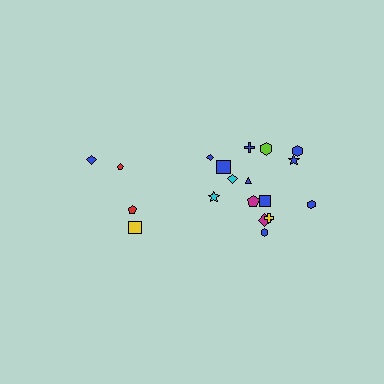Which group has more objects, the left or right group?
The right group.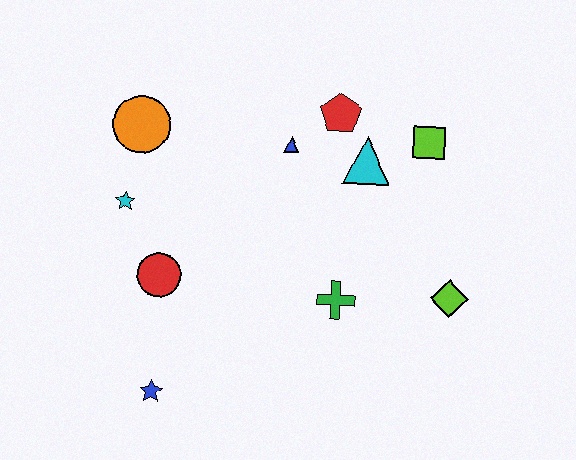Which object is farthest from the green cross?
The orange circle is farthest from the green cross.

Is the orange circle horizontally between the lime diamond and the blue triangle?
No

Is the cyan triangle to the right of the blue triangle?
Yes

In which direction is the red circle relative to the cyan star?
The red circle is below the cyan star.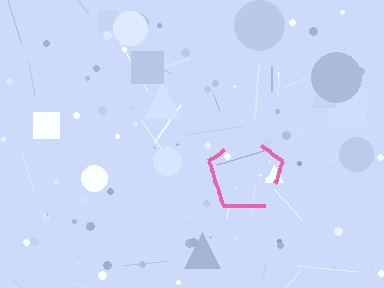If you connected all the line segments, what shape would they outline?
They would outline a pentagon.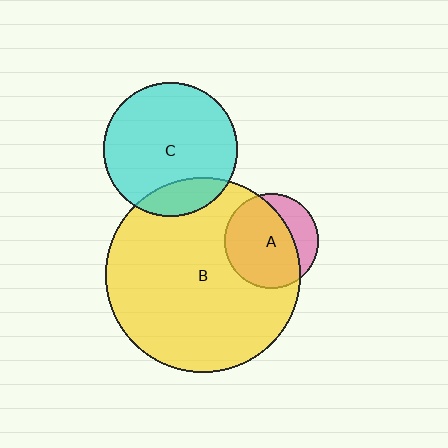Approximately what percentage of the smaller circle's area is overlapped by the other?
Approximately 75%.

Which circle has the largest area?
Circle B (yellow).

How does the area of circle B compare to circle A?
Approximately 4.2 times.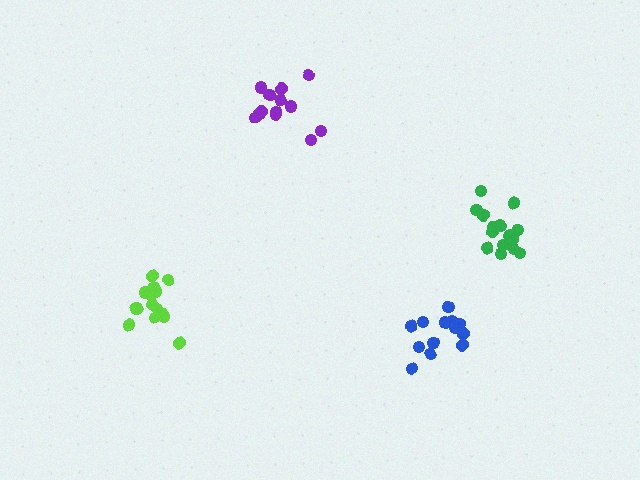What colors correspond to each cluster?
The clusters are colored: purple, lime, blue, green.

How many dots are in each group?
Group 1: 13 dots, Group 2: 15 dots, Group 3: 13 dots, Group 4: 18 dots (59 total).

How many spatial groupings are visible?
There are 4 spatial groupings.